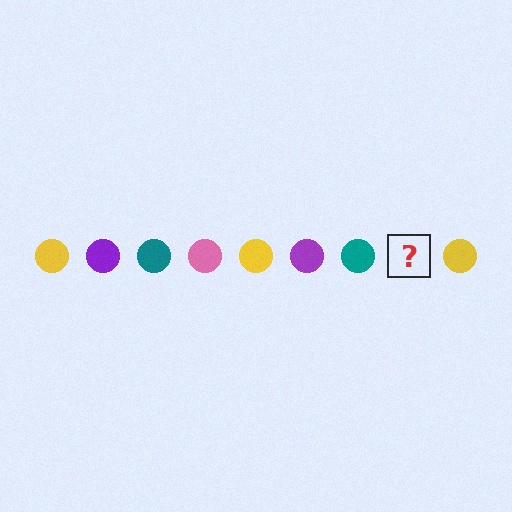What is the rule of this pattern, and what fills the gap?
The rule is that the pattern cycles through yellow, purple, teal, pink circles. The gap should be filled with a pink circle.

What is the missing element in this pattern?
The missing element is a pink circle.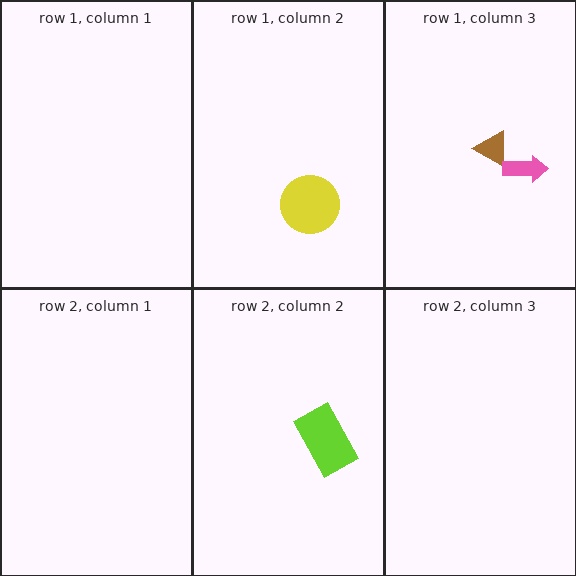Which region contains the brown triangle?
The row 1, column 3 region.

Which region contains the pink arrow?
The row 1, column 3 region.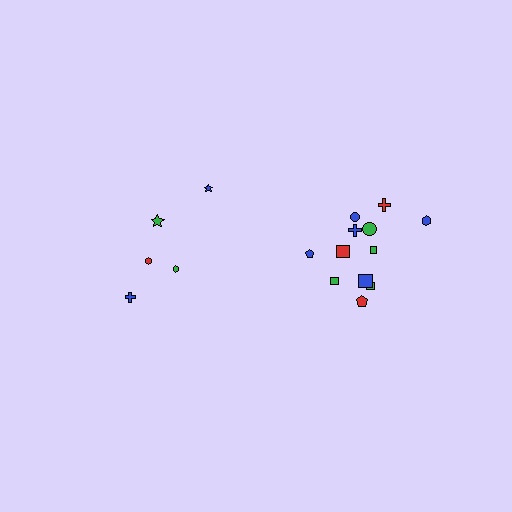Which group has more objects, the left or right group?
The right group.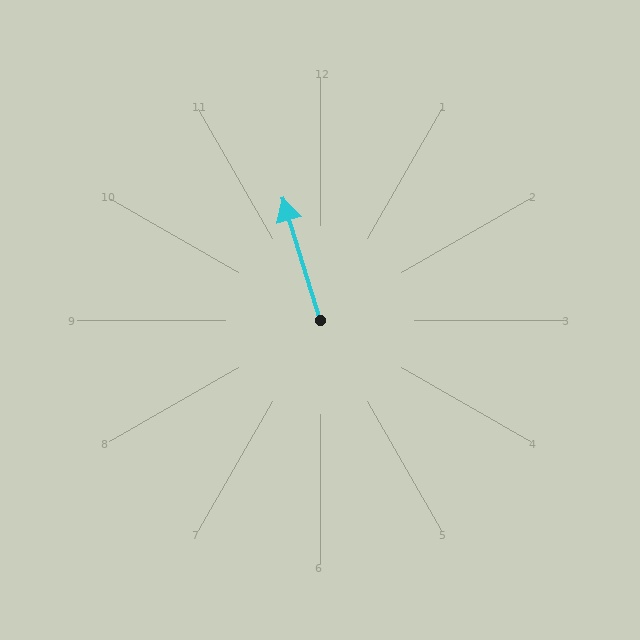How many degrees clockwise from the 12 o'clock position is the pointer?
Approximately 343 degrees.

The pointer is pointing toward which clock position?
Roughly 11 o'clock.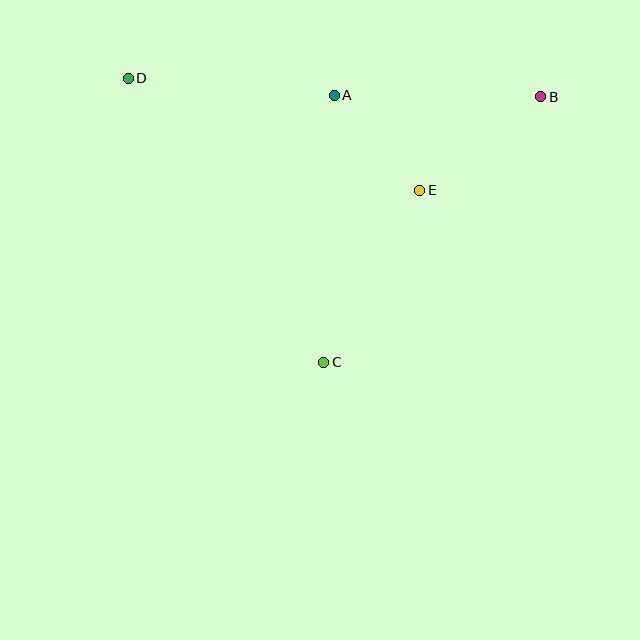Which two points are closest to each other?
Points A and E are closest to each other.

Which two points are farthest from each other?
Points B and D are farthest from each other.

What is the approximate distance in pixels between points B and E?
The distance between B and E is approximately 153 pixels.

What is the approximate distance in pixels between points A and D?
The distance between A and D is approximately 207 pixels.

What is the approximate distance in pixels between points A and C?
The distance between A and C is approximately 267 pixels.